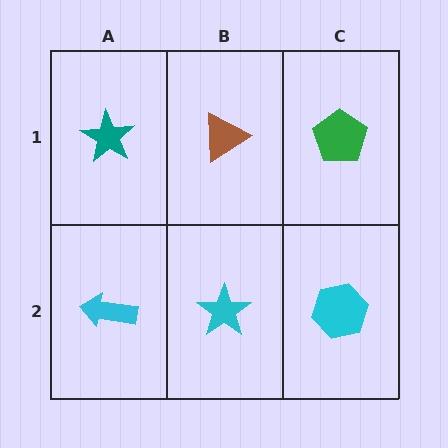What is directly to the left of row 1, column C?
A brown triangle.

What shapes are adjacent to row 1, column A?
A cyan arrow (row 2, column A), a brown triangle (row 1, column B).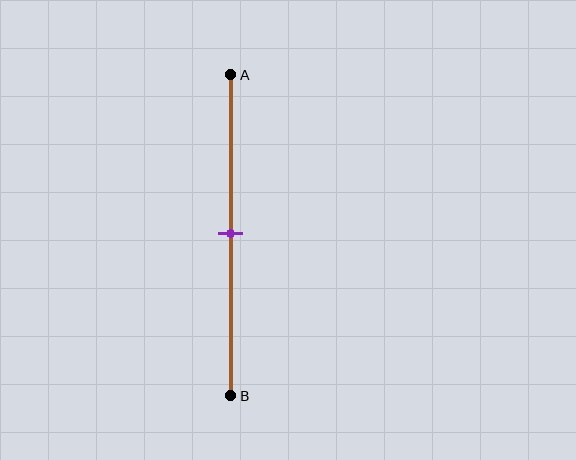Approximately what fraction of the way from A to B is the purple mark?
The purple mark is approximately 50% of the way from A to B.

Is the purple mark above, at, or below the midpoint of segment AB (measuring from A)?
The purple mark is approximately at the midpoint of segment AB.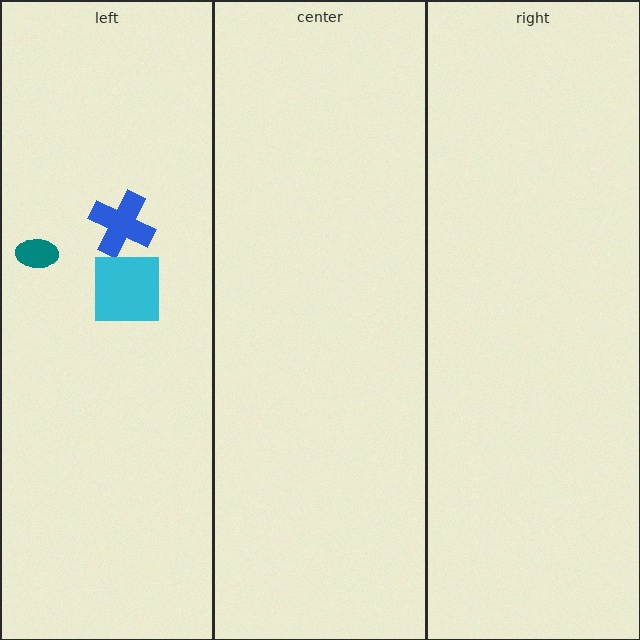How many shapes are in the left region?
3.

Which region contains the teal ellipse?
The left region.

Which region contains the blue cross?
The left region.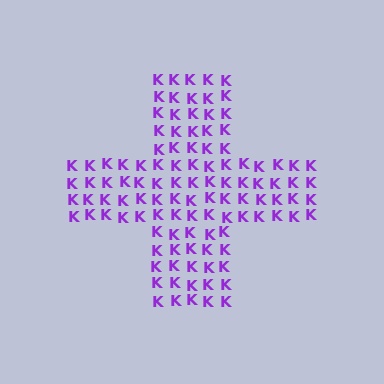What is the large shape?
The large shape is a cross.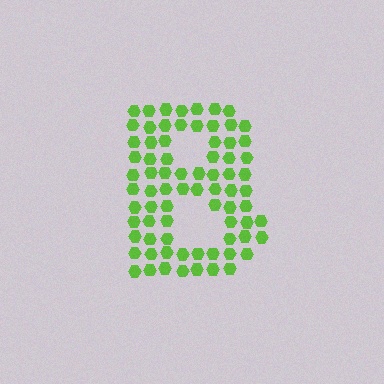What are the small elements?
The small elements are hexagons.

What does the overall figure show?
The overall figure shows the letter B.